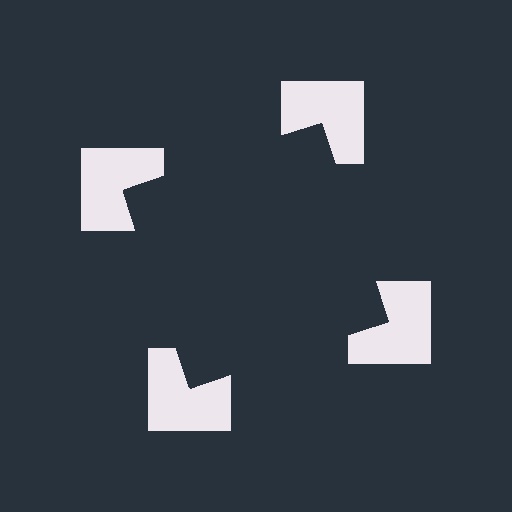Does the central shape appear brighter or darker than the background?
It typically appears slightly darker than the background, even though no actual brightness change is drawn.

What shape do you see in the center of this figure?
An illusory square — its edges are inferred from the aligned wedge cuts in the notched squares, not physically drawn.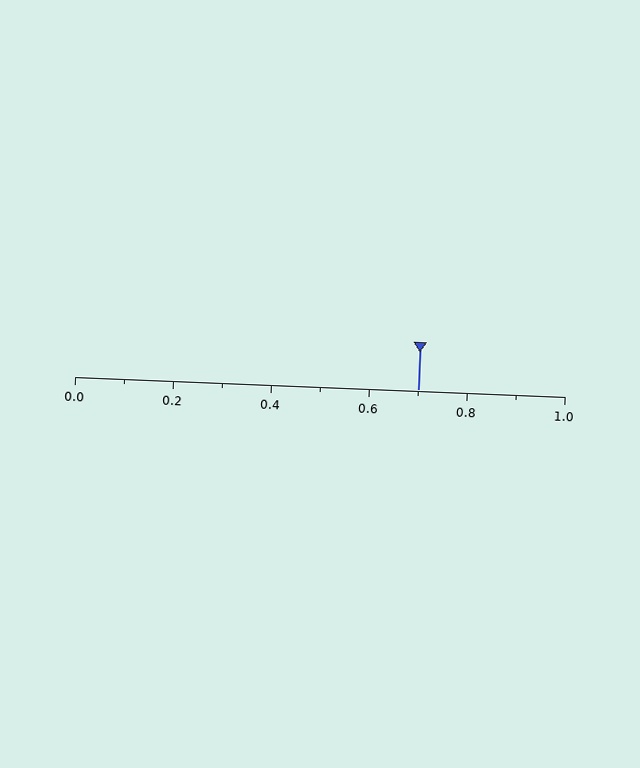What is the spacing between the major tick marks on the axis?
The major ticks are spaced 0.2 apart.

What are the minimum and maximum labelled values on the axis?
The axis runs from 0.0 to 1.0.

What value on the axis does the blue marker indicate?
The marker indicates approximately 0.7.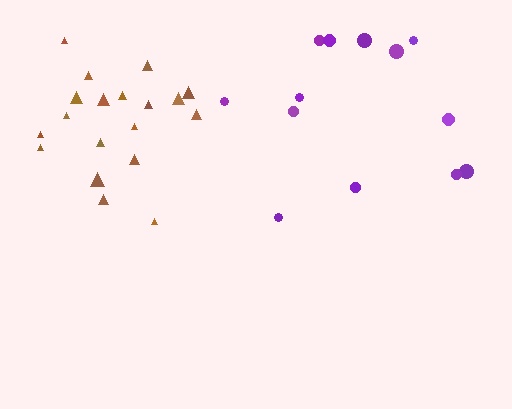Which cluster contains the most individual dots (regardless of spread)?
Brown (19).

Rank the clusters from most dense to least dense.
brown, purple.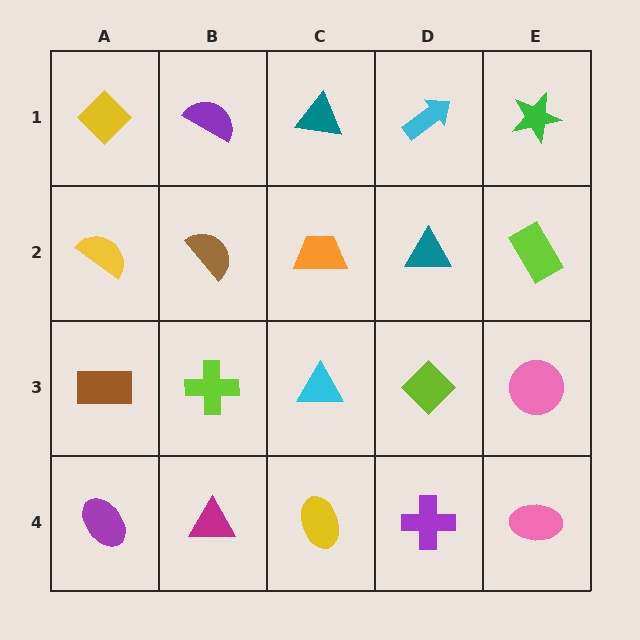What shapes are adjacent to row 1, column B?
A brown semicircle (row 2, column B), a yellow diamond (row 1, column A), a teal triangle (row 1, column C).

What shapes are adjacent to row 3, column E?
A lime rectangle (row 2, column E), a pink ellipse (row 4, column E), a lime diamond (row 3, column D).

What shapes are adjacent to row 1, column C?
An orange trapezoid (row 2, column C), a purple semicircle (row 1, column B), a cyan arrow (row 1, column D).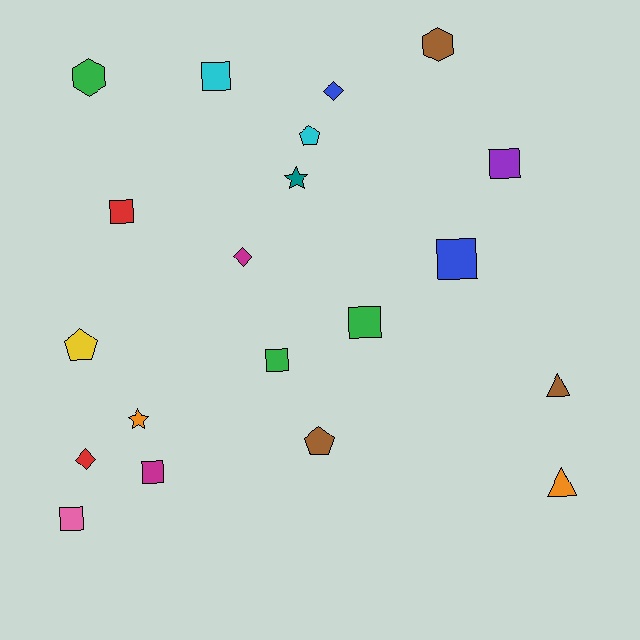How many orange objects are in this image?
There are 2 orange objects.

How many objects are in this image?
There are 20 objects.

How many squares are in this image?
There are 8 squares.